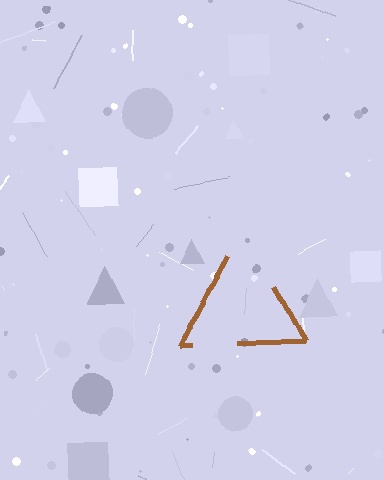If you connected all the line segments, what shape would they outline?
They would outline a triangle.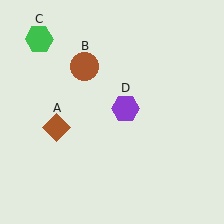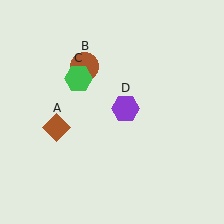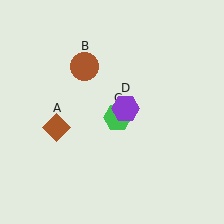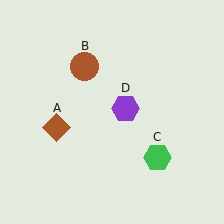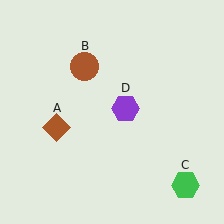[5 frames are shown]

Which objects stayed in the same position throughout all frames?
Brown diamond (object A) and brown circle (object B) and purple hexagon (object D) remained stationary.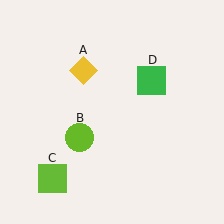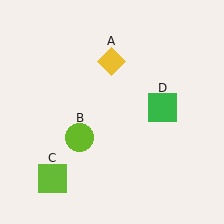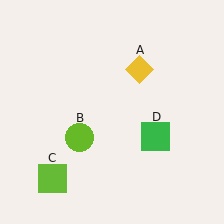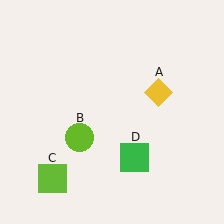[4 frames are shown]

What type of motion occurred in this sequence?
The yellow diamond (object A), green square (object D) rotated clockwise around the center of the scene.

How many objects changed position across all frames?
2 objects changed position: yellow diamond (object A), green square (object D).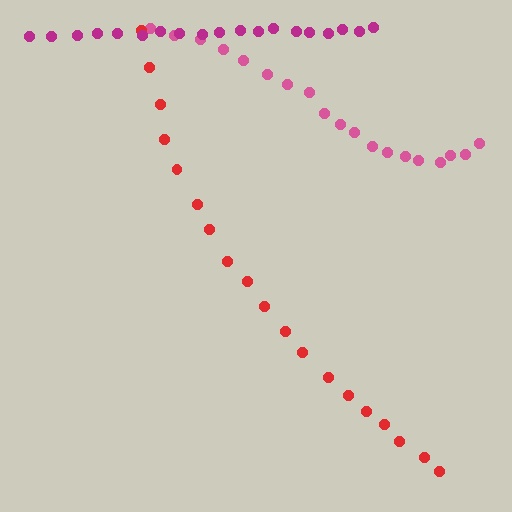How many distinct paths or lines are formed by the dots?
There are 3 distinct paths.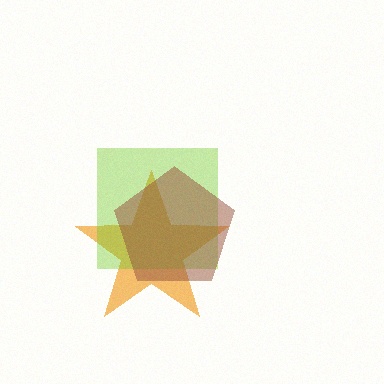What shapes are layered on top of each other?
The layered shapes are: an orange star, a lime square, a brown pentagon.